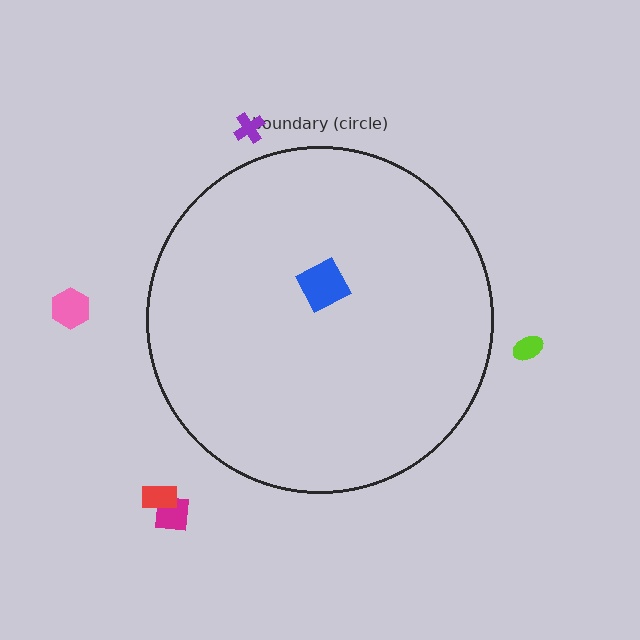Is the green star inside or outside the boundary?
Inside.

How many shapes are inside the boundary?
2 inside, 5 outside.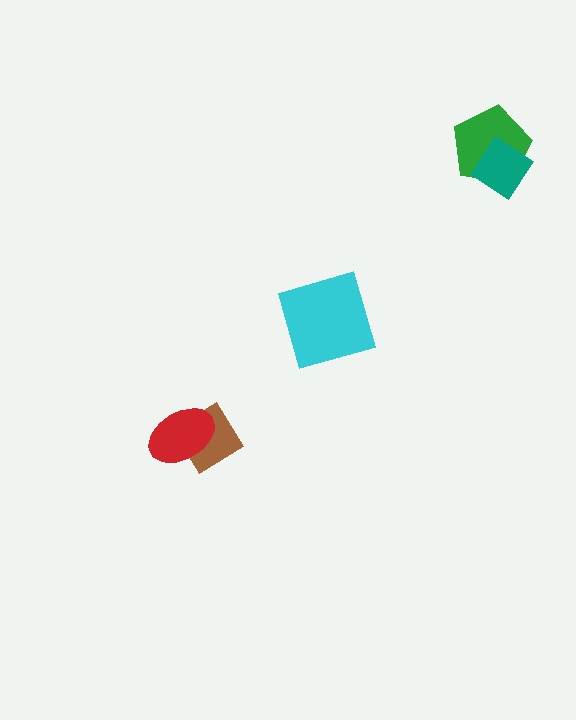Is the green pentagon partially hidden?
Yes, it is partially covered by another shape.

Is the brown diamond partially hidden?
Yes, it is partially covered by another shape.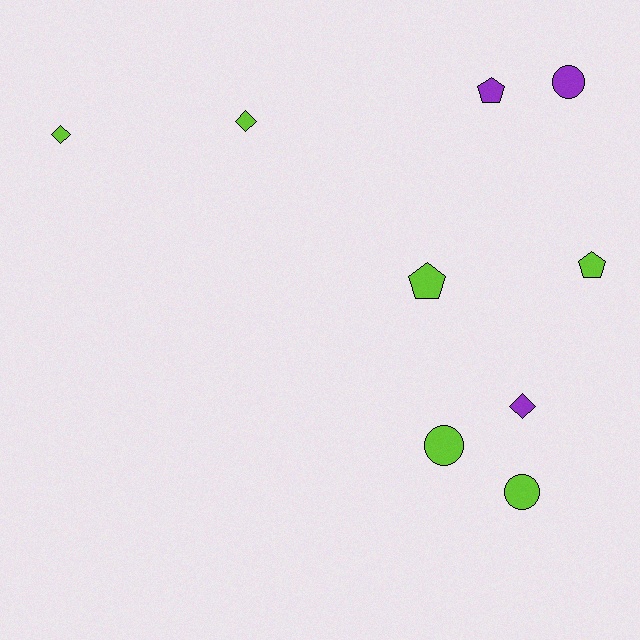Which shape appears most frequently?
Pentagon, with 3 objects.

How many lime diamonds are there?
There are 2 lime diamonds.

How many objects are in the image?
There are 9 objects.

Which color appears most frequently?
Lime, with 6 objects.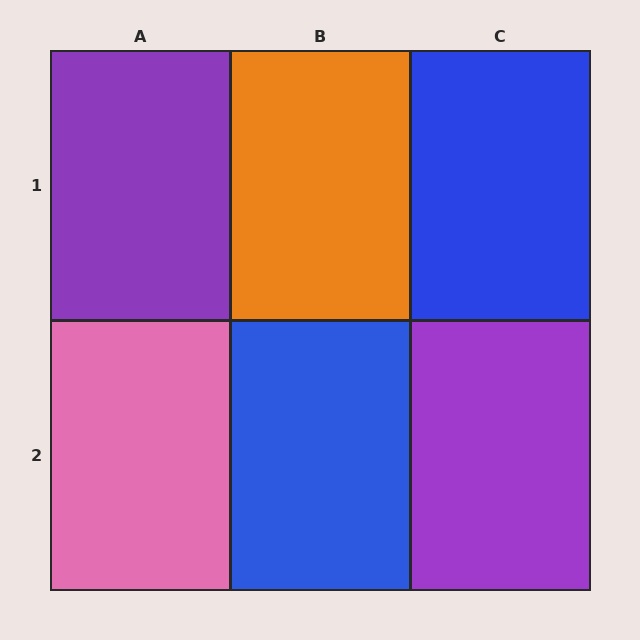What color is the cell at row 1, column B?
Orange.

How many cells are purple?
2 cells are purple.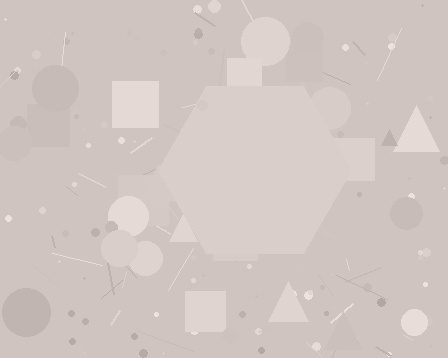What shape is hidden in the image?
A hexagon is hidden in the image.